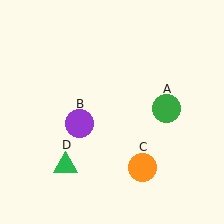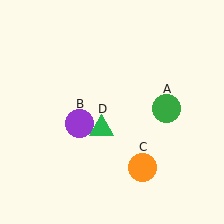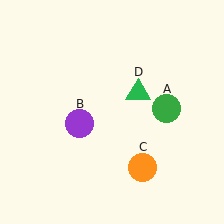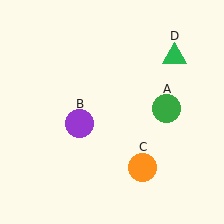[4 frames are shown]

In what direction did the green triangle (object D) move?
The green triangle (object D) moved up and to the right.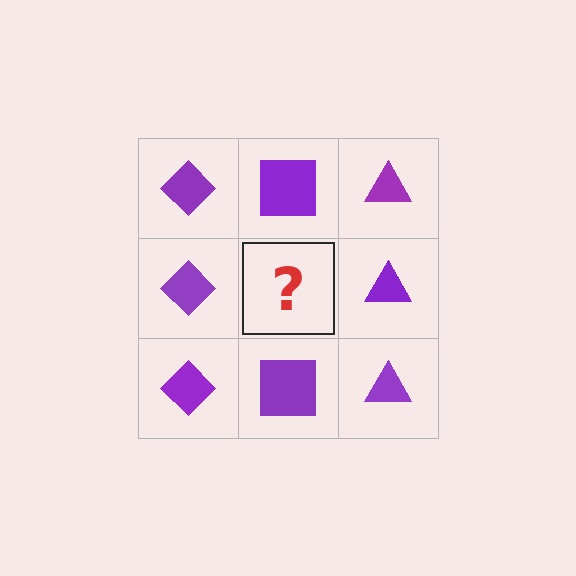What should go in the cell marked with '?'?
The missing cell should contain a purple square.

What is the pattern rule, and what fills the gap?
The rule is that each column has a consistent shape. The gap should be filled with a purple square.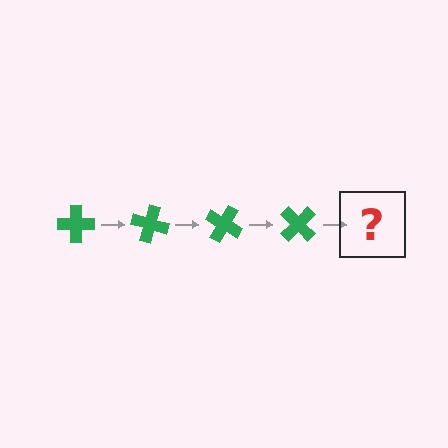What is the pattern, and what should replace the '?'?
The pattern is that the cross rotates 15 degrees each step. The '?' should be a green cross rotated 60 degrees.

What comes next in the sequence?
The next element should be a green cross rotated 60 degrees.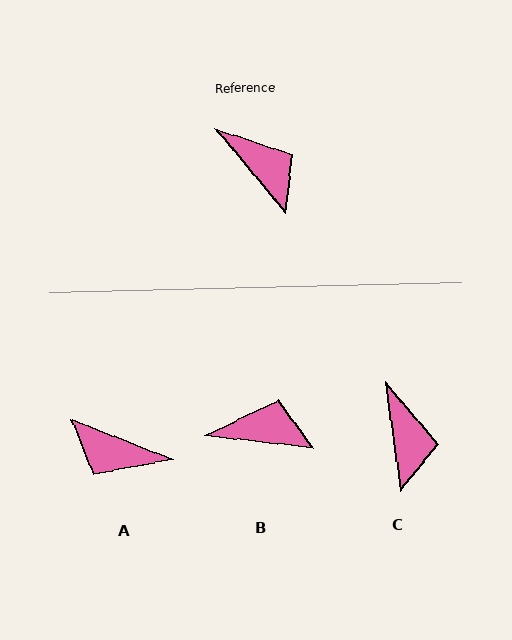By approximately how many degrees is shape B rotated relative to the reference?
Approximately 43 degrees counter-clockwise.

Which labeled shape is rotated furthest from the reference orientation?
A, about 151 degrees away.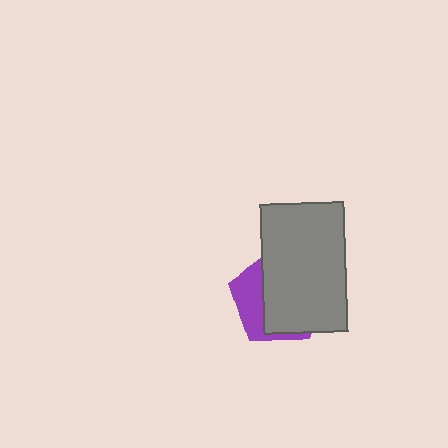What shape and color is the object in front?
The object in front is a gray rectangle.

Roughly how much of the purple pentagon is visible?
A small part of it is visible (roughly 32%).